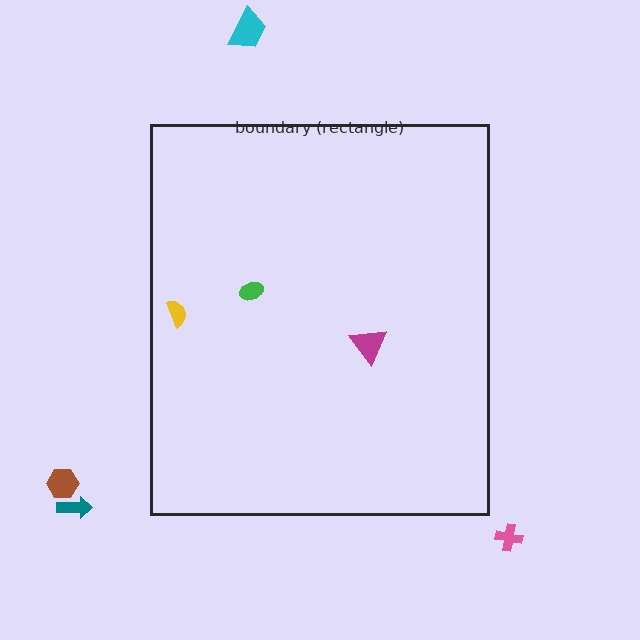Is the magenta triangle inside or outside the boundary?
Inside.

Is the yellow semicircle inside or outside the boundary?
Inside.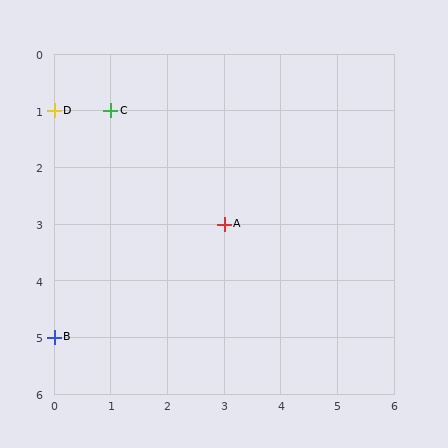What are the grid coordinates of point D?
Point D is at grid coordinates (0, 1).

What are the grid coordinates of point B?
Point B is at grid coordinates (0, 5).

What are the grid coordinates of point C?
Point C is at grid coordinates (1, 1).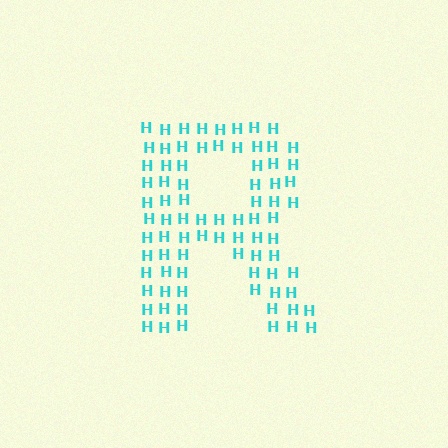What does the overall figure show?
The overall figure shows the letter R.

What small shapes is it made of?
It is made of small letter H's.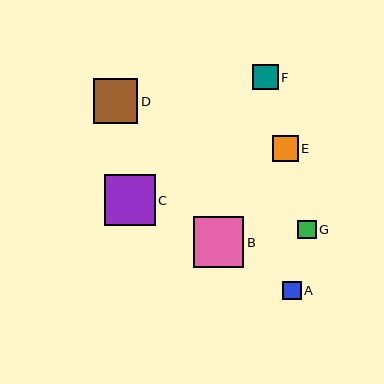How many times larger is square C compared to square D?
Square C is approximately 1.1 times the size of square D.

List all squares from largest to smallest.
From largest to smallest: C, B, D, E, F, A, G.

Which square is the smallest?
Square G is the smallest with a size of approximately 19 pixels.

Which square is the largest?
Square C is the largest with a size of approximately 51 pixels.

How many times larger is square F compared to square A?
Square F is approximately 1.3 times the size of square A.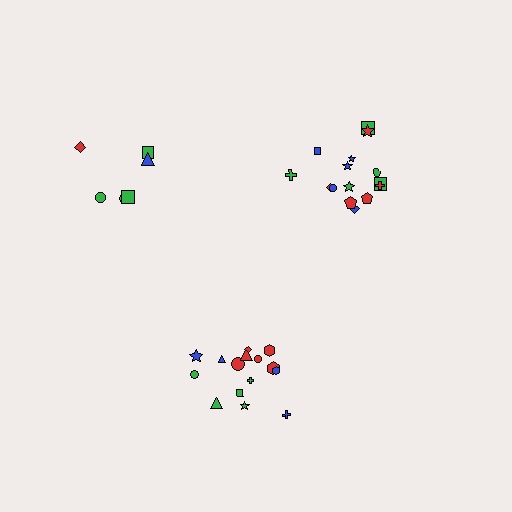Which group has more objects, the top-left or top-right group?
The top-right group.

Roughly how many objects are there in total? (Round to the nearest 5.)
Roughly 35 objects in total.